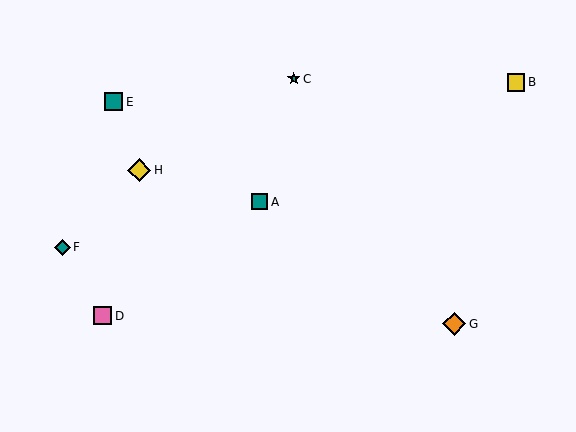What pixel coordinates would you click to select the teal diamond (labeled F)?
Click at (63, 247) to select the teal diamond F.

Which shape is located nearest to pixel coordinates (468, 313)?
The orange diamond (labeled G) at (454, 324) is nearest to that location.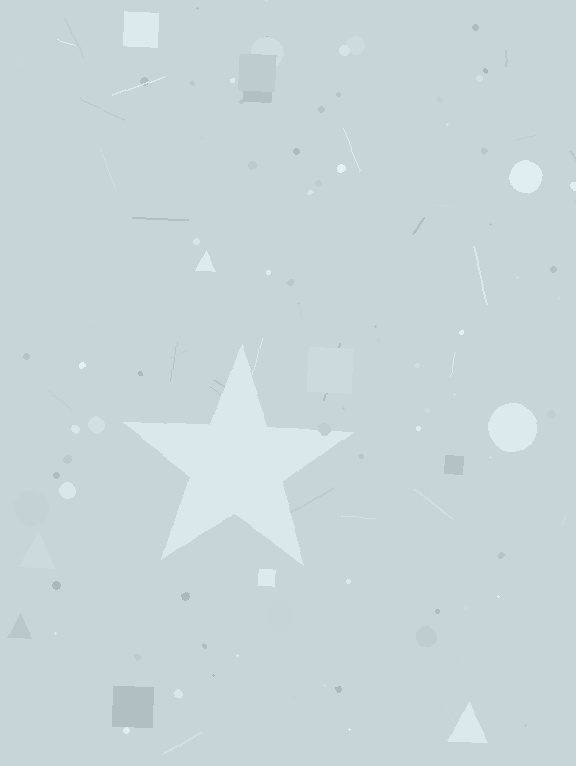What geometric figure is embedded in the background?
A star is embedded in the background.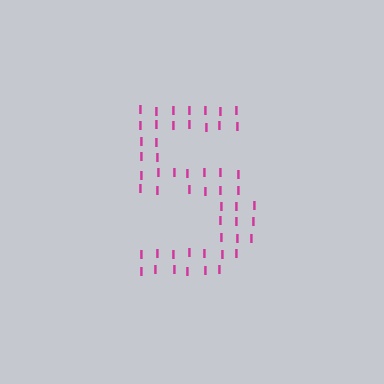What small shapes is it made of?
It is made of small letter I's.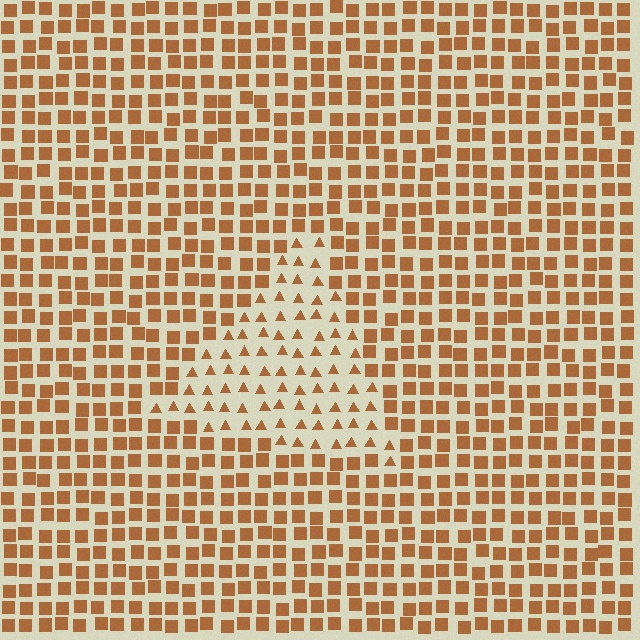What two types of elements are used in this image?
The image uses triangles inside the triangle region and squares outside it.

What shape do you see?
I see a triangle.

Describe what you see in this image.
The image is filled with small brown elements arranged in a uniform grid. A triangle-shaped region contains triangles, while the surrounding area contains squares. The boundary is defined purely by the change in element shape.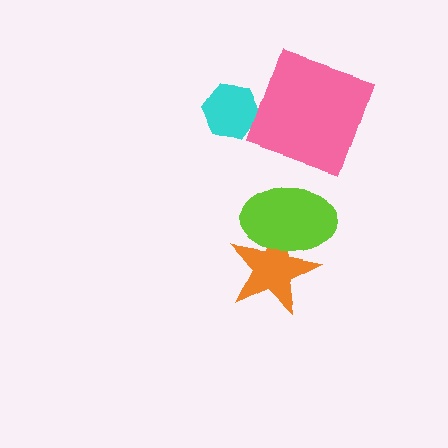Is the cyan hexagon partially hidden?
No, no other shape covers it.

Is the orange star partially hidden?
Yes, it is partially covered by another shape.